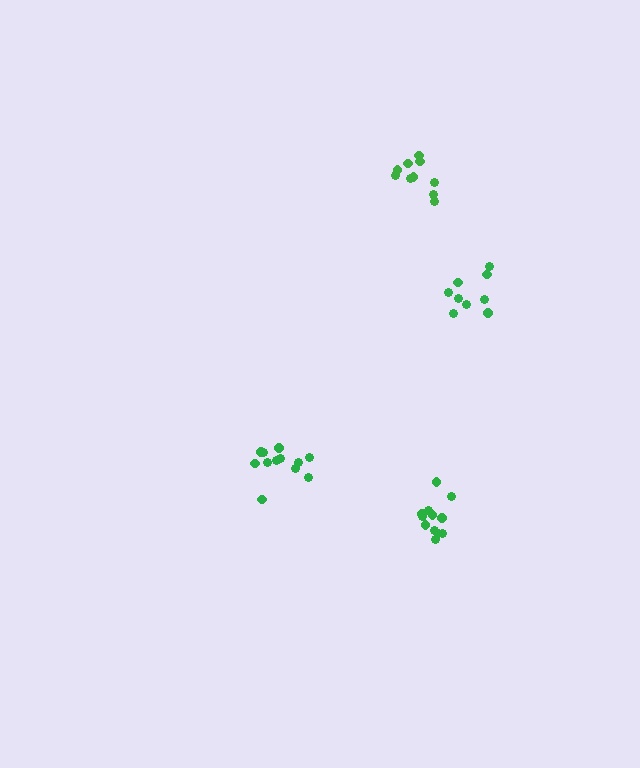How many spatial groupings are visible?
There are 4 spatial groupings.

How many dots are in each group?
Group 1: 12 dots, Group 2: 9 dots, Group 3: 12 dots, Group 4: 10 dots (43 total).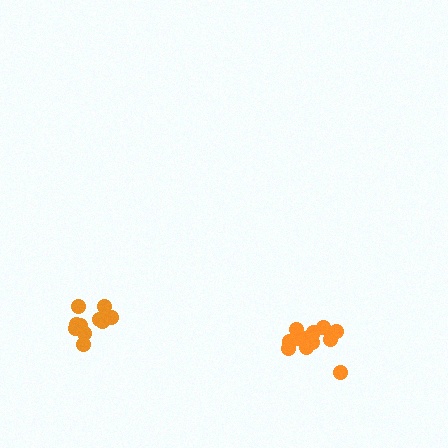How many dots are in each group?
Group 1: 12 dots, Group 2: 10 dots (22 total).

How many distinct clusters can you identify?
There are 2 distinct clusters.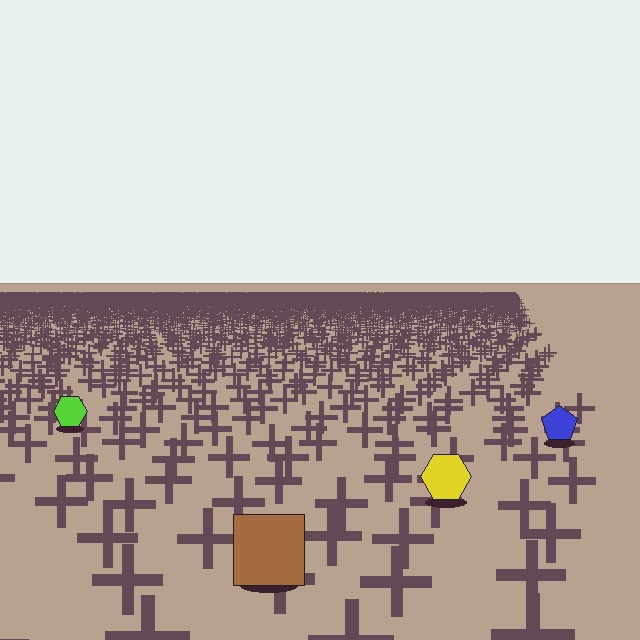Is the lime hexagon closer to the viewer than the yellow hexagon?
No. The yellow hexagon is closer — you can tell from the texture gradient: the ground texture is coarser near it.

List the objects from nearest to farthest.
From nearest to farthest: the brown square, the yellow hexagon, the blue pentagon, the lime hexagon.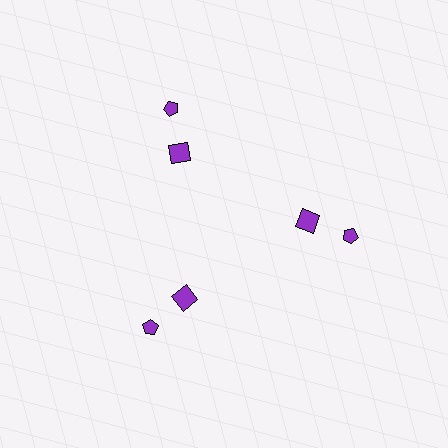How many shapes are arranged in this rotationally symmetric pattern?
There are 6 shapes, arranged in 3 groups of 2.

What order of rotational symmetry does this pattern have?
This pattern has 3-fold rotational symmetry.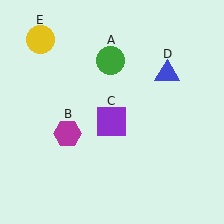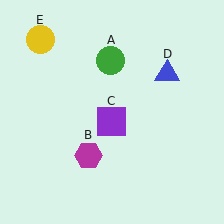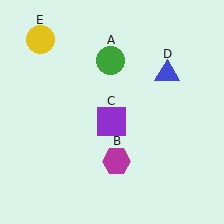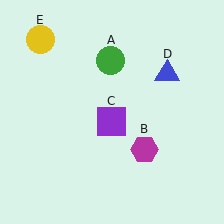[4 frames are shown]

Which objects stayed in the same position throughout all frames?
Green circle (object A) and purple square (object C) and blue triangle (object D) and yellow circle (object E) remained stationary.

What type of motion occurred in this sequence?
The magenta hexagon (object B) rotated counterclockwise around the center of the scene.